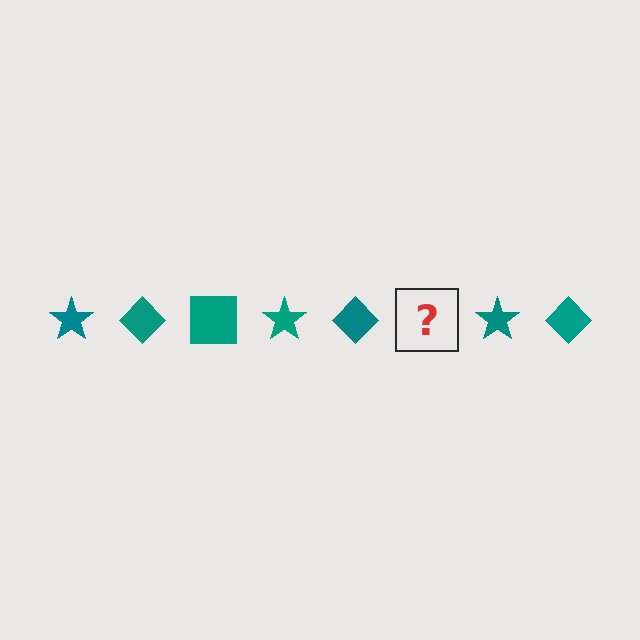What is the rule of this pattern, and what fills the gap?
The rule is that the pattern cycles through star, diamond, square shapes in teal. The gap should be filled with a teal square.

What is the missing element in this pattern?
The missing element is a teal square.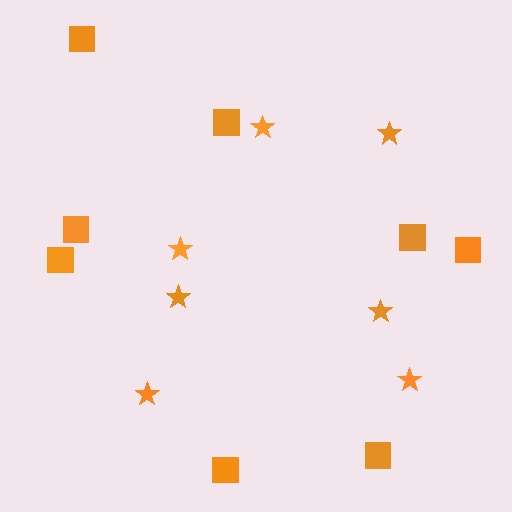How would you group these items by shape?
There are 2 groups: one group of squares (8) and one group of stars (7).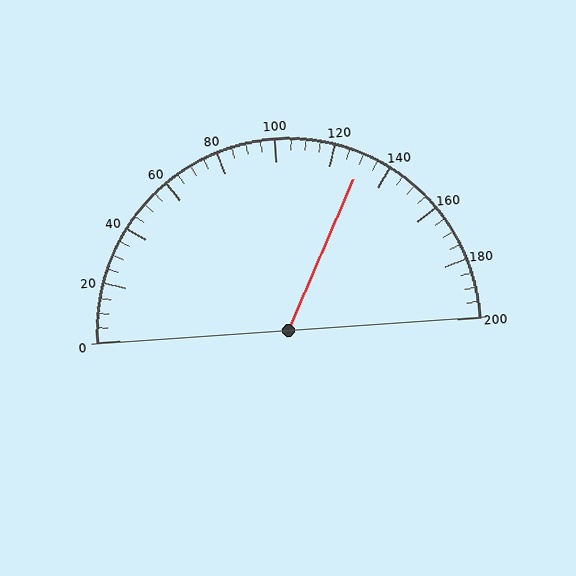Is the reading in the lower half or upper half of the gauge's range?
The reading is in the upper half of the range (0 to 200).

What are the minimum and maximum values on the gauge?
The gauge ranges from 0 to 200.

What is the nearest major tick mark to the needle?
The nearest major tick mark is 120.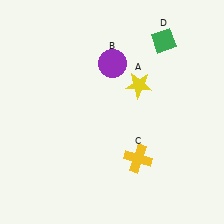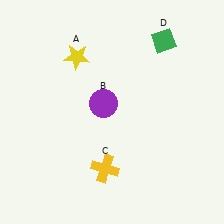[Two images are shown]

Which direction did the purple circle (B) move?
The purple circle (B) moved down.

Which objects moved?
The objects that moved are: the yellow star (A), the purple circle (B), the yellow cross (C).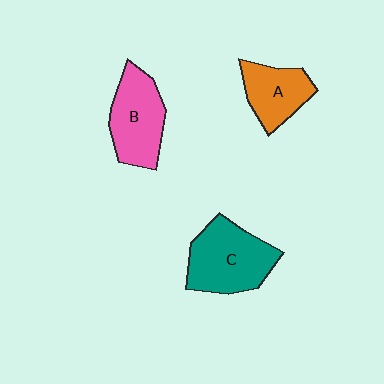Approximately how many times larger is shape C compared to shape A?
Approximately 1.5 times.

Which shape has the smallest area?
Shape A (orange).